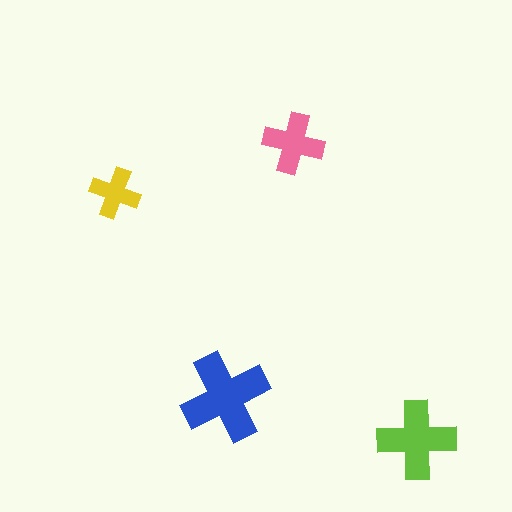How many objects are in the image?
There are 4 objects in the image.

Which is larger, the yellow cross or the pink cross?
The pink one.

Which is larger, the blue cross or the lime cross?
The blue one.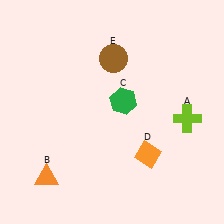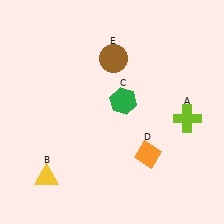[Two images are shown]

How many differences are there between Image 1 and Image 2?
There is 1 difference between the two images.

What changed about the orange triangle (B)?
In Image 1, B is orange. In Image 2, it changed to yellow.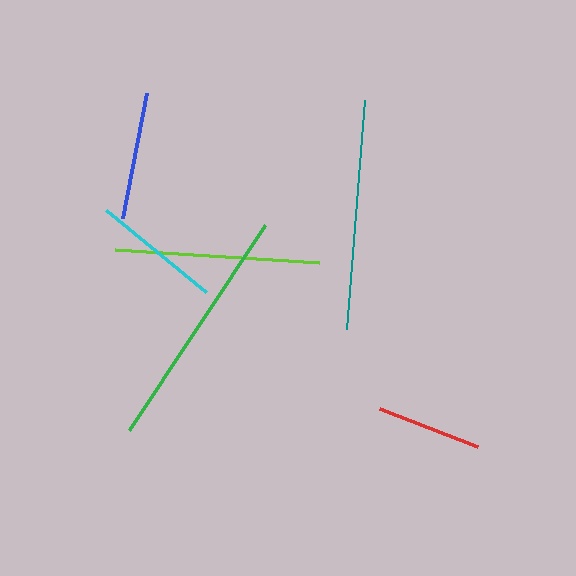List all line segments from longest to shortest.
From longest to shortest: green, teal, lime, cyan, blue, red.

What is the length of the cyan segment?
The cyan segment is approximately 129 pixels long.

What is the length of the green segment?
The green segment is approximately 246 pixels long.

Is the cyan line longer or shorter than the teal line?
The teal line is longer than the cyan line.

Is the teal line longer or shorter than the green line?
The green line is longer than the teal line.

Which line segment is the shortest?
The red line is the shortest at approximately 105 pixels.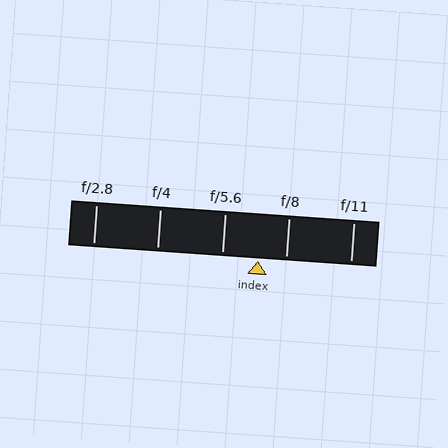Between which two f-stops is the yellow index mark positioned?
The index mark is between f/5.6 and f/8.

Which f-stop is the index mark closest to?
The index mark is closest to f/8.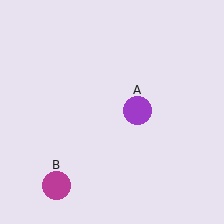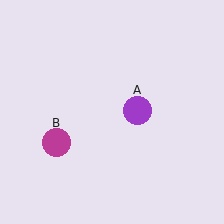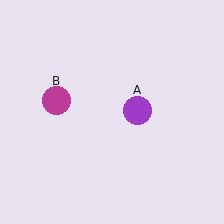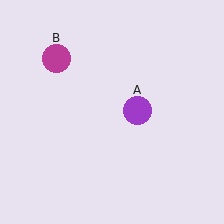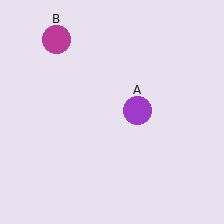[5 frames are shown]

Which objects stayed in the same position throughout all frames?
Purple circle (object A) remained stationary.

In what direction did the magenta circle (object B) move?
The magenta circle (object B) moved up.